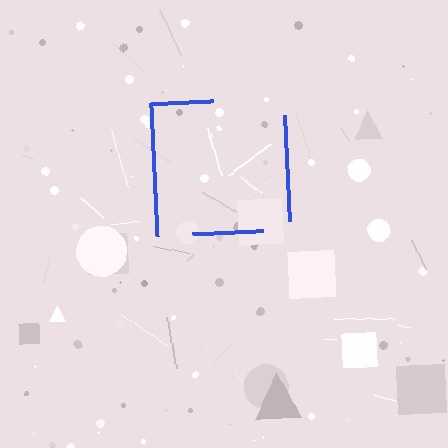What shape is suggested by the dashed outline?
The dashed outline suggests a square.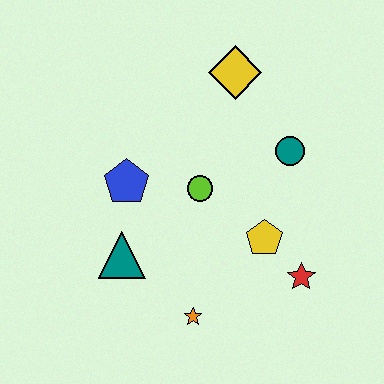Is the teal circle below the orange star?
No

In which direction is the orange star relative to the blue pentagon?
The orange star is below the blue pentagon.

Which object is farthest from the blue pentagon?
The red star is farthest from the blue pentagon.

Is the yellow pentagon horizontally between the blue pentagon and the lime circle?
No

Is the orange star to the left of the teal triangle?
No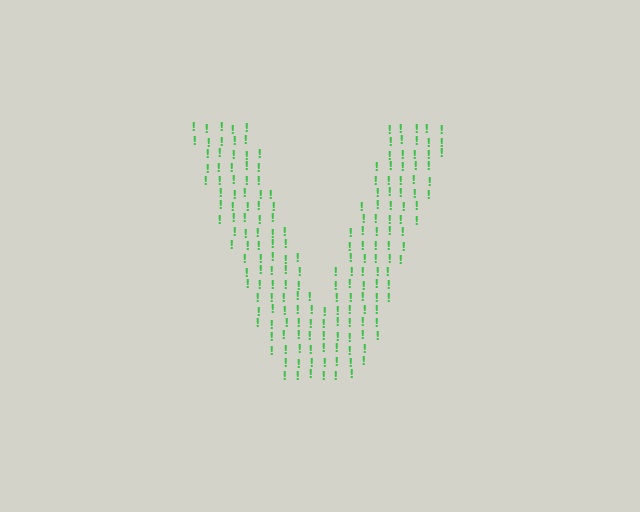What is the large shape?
The large shape is the letter V.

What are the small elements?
The small elements are exclamation marks.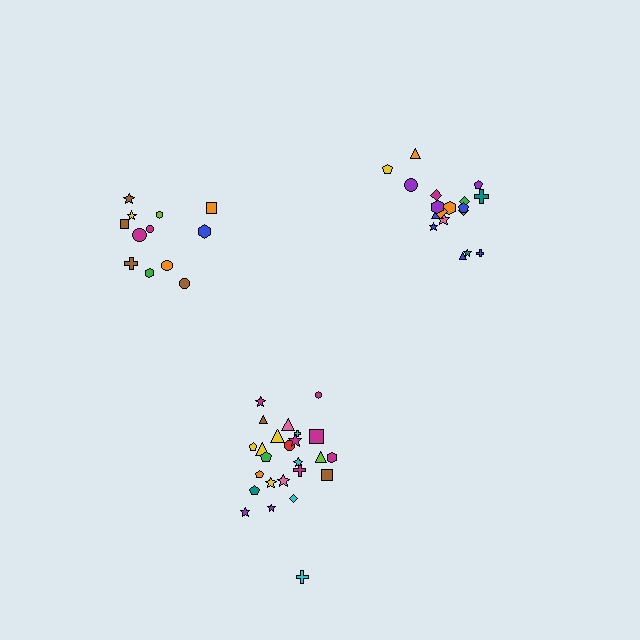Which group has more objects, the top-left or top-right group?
The top-right group.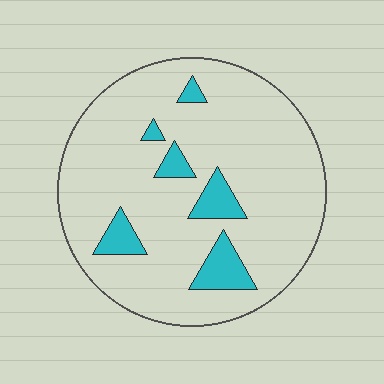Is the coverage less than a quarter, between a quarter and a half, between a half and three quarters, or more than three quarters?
Less than a quarter.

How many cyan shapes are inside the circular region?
6.